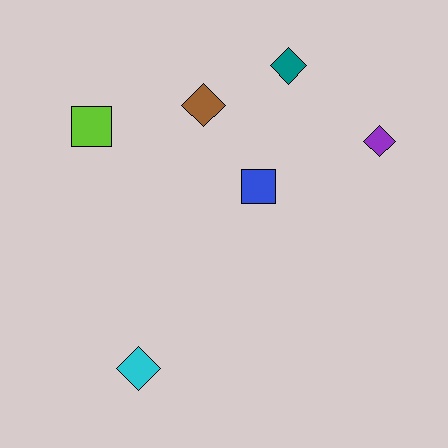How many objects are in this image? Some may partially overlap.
There are 6 objects.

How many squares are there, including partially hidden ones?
There are 2 squares.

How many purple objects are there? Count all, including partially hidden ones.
There is 1 purple object.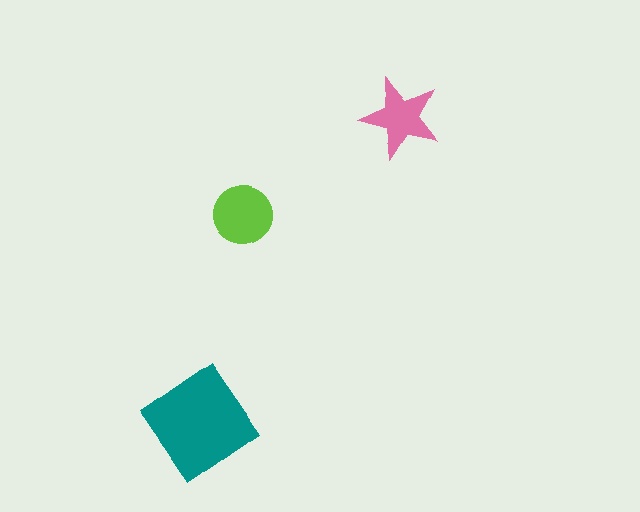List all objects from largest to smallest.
The teal diamond, the lime circle, the pink star.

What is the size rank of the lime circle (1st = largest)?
2nd.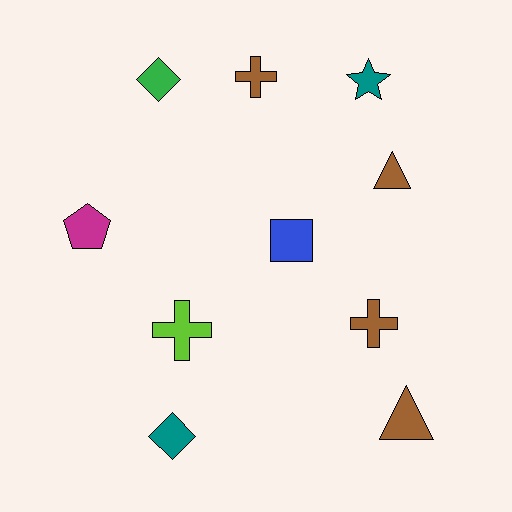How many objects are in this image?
There are 10 objects.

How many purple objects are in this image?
There are no purple objects.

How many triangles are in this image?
There are 2 triangles.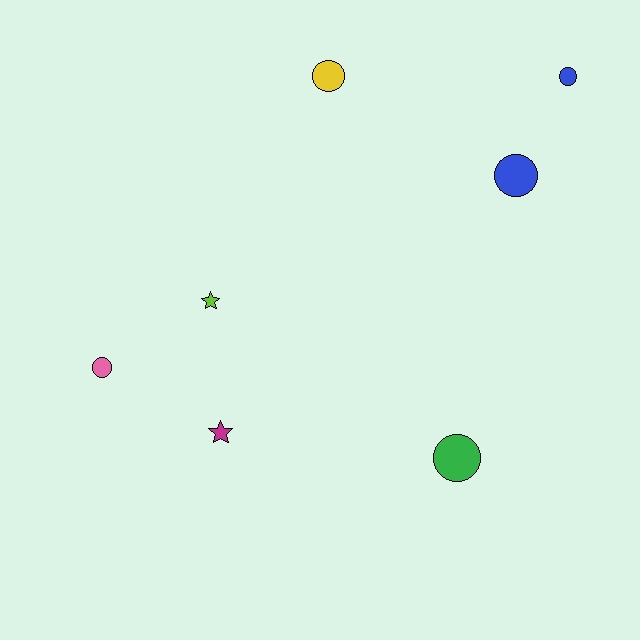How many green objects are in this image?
There is 1 green object.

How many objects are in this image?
There are 7 objects.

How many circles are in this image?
There are 5 circles.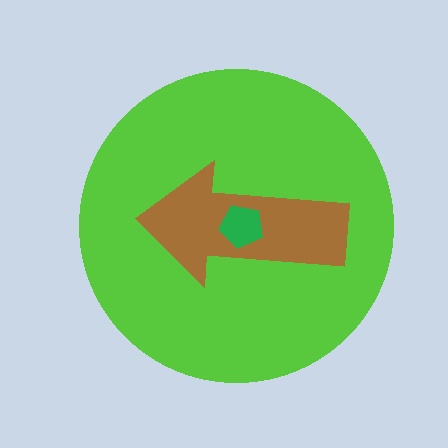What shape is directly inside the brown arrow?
The green pentagon.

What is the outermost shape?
The lime circle.